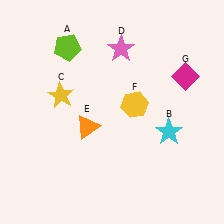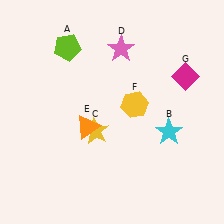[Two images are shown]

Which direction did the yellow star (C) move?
The yellow star (C) moved down.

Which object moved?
The yellow star (C) moved down.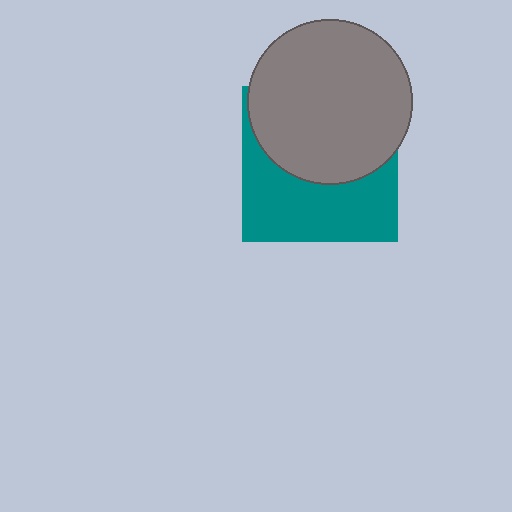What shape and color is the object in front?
The object in front is a gray circle.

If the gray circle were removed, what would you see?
You would see the complete teal square.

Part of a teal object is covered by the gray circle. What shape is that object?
It is a square.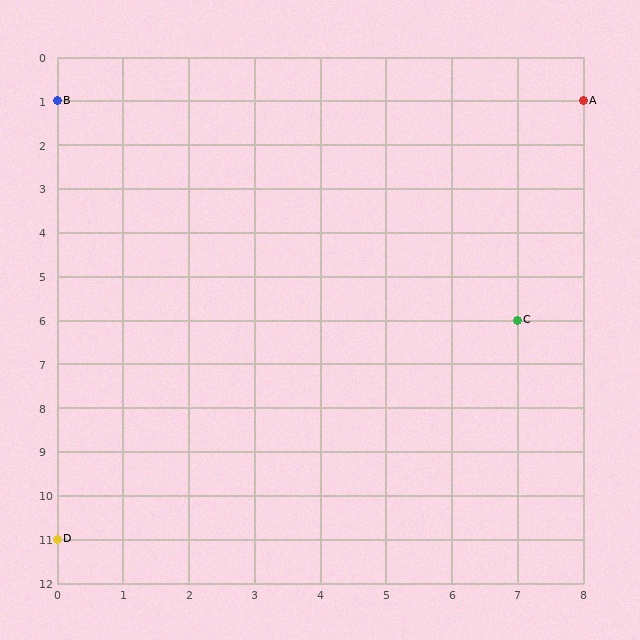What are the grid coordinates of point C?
Point C is at grid coordinates (7, 6).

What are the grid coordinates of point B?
Point B is at grid coordinates (0, 1).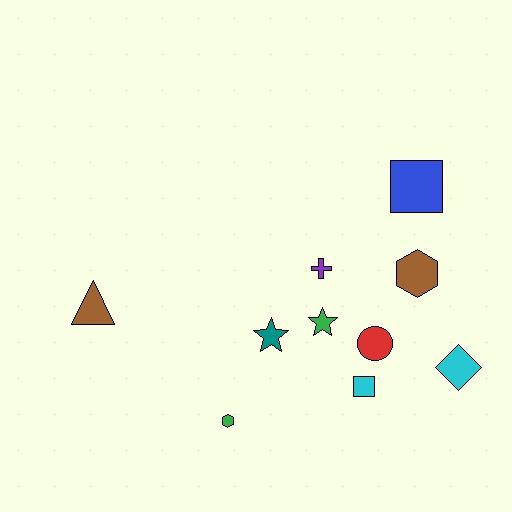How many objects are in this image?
There are 10 objects.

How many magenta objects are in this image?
There are no magenta objects.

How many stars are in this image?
There are 2 stars.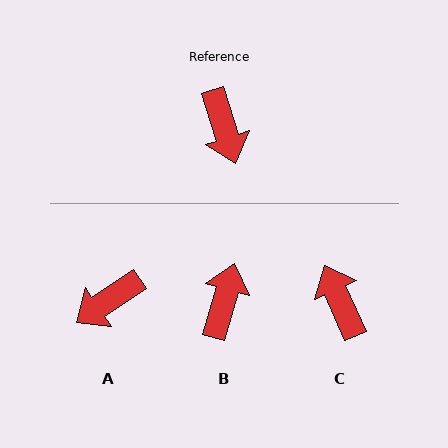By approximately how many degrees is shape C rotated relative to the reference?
Approximately 174 degrees clockwise.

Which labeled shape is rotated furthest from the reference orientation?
C, about 174 degrees away.